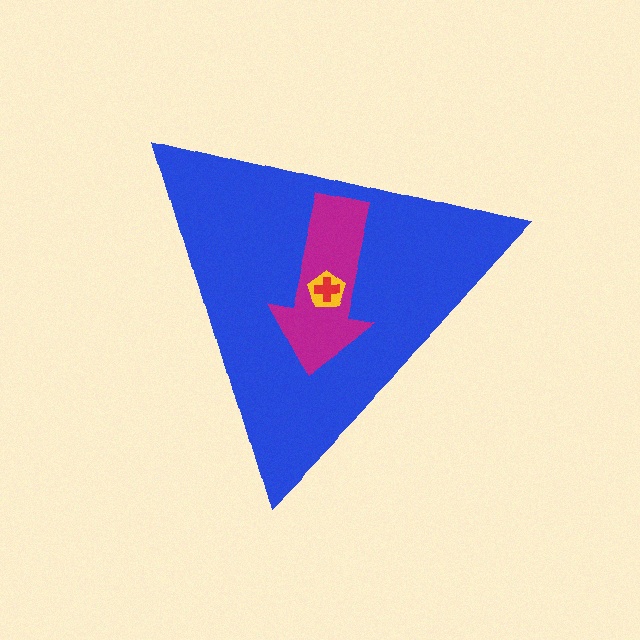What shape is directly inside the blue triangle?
The magenta arrow.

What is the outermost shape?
The blue triangle.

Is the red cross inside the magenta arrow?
Yes.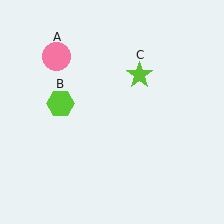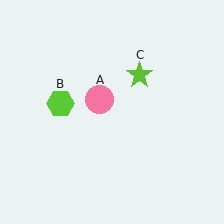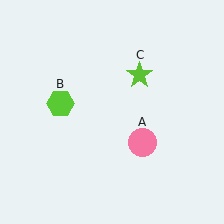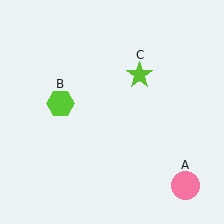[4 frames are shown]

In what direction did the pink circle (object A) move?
The pink circle (object A) moved down and to the right.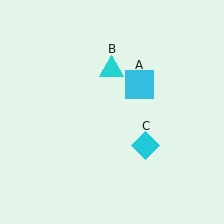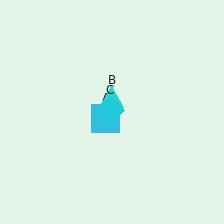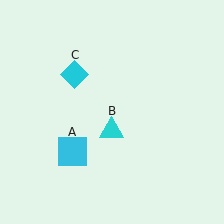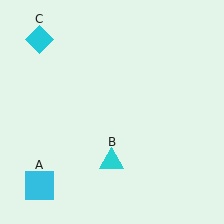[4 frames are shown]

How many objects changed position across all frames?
3 objects changed position: cyan square (object A), cyan triangle (object B), cyan diamond (object C).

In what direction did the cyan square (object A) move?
The cyan square (object A) moved down and to the left.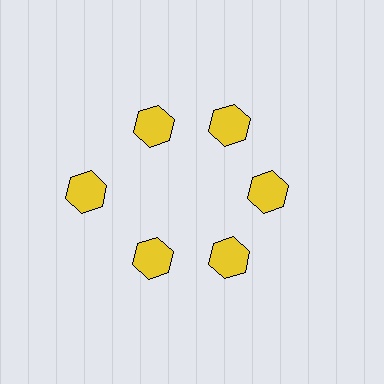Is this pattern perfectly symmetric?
No. The 6 yellow hexagons are arranged in a ring, but one element near the 9 o'clock position is pushed outward from the center, breaking the 6-fold rotational symmetry.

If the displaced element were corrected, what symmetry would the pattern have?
It would have 6-fold rotational symmetry — the pattern would map onto itself every 60 degrees.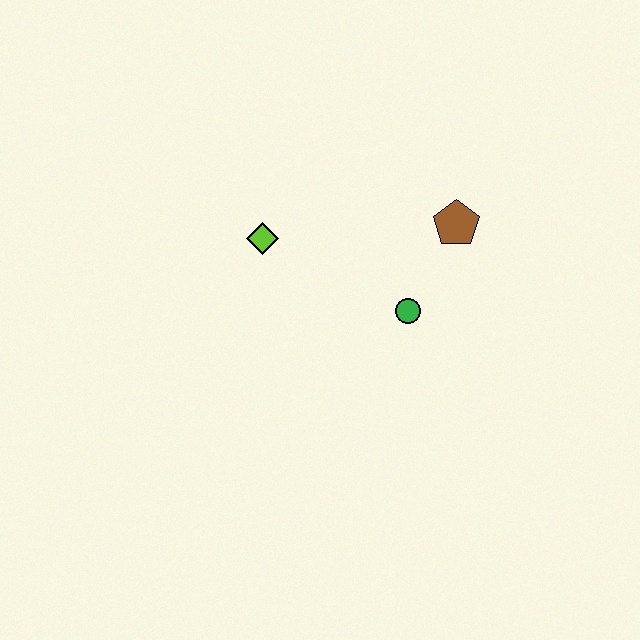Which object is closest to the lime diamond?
The green circle is closest to the lime diamond.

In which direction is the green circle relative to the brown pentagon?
The green circle is below the brown pentagon.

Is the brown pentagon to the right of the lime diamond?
Yes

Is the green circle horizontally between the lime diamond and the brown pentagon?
Yes